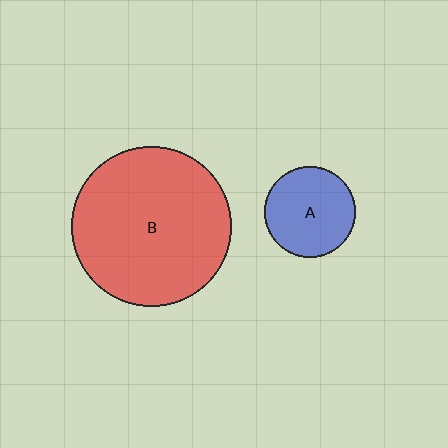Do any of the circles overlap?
No, none of the circles overlap.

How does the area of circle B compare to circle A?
Approximately 3.1 times.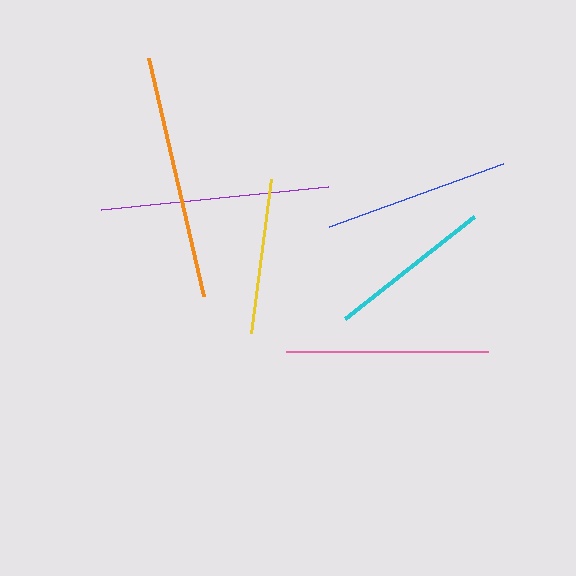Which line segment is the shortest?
The yellow line is the shortest at approximately 156 pixels.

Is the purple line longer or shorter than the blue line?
The purple line is longer than the blue line.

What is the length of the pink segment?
The pink segment is approximately 201 pixels long.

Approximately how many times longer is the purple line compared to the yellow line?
The purple line is approximately 1.5 times the length of the yellow line.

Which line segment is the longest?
The orange line is the longest at approximately 244 pixels.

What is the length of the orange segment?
The orange segment is approximately 244 pixels long.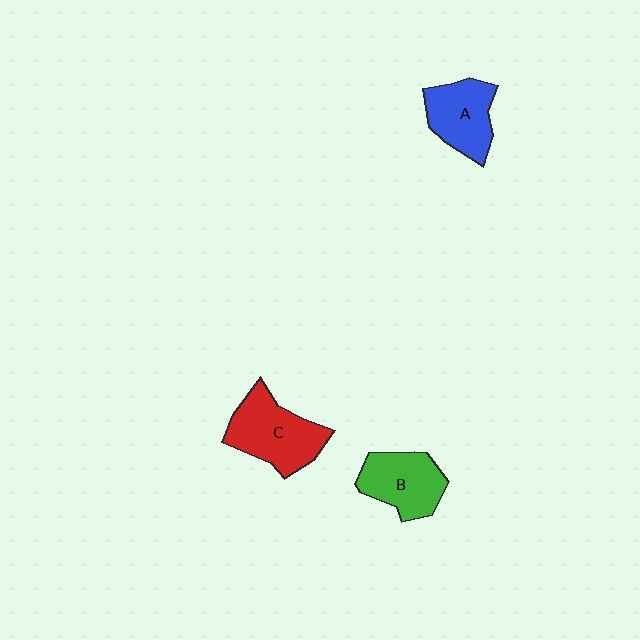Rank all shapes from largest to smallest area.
From largest to smallest: C (red), B (green), A (blue).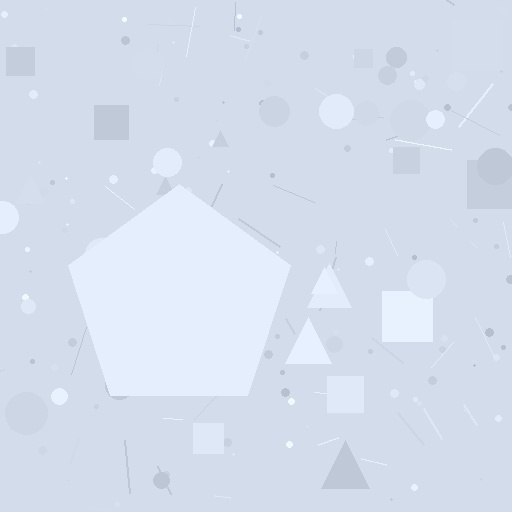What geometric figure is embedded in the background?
A pentagon is embedded in the background.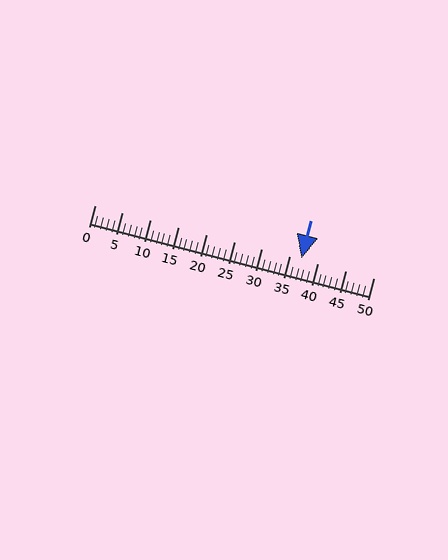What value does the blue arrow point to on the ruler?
The blue arrow points to approximately 37.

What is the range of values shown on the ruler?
The ruler shows values from 0 to 50.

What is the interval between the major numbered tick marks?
The major tick marks are spaced 5 units apart.